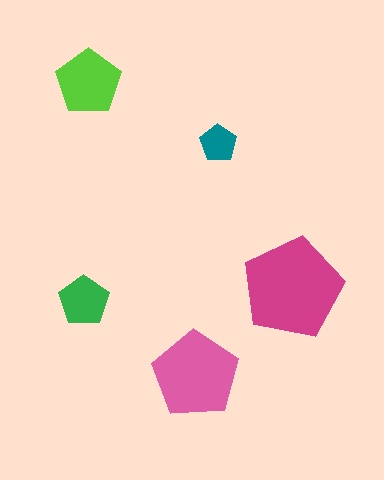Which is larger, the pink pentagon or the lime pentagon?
The pink one.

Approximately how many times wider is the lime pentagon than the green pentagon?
About 1.5 times wider.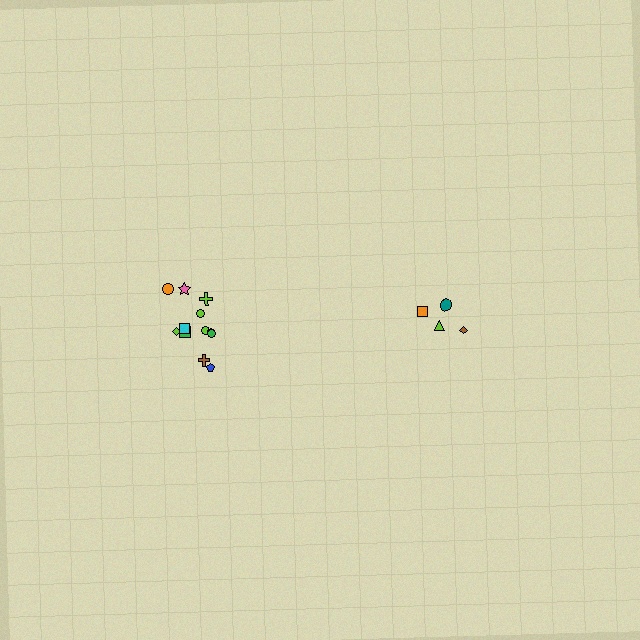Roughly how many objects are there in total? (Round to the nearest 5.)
Roughly 15 objects in total.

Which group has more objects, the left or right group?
The left group.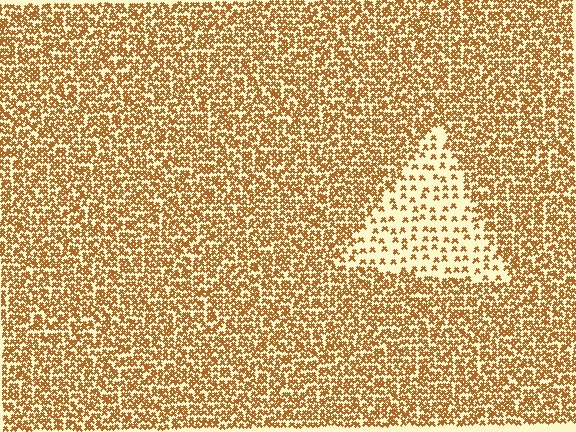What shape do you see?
I see a triangle.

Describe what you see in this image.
The image contains small brown elements arranged at two different densities. A triangle-shaped region is visible where the elements are less densely packed than the surrounding area.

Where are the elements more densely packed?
The elements are more densely packed outside the triangle boundary.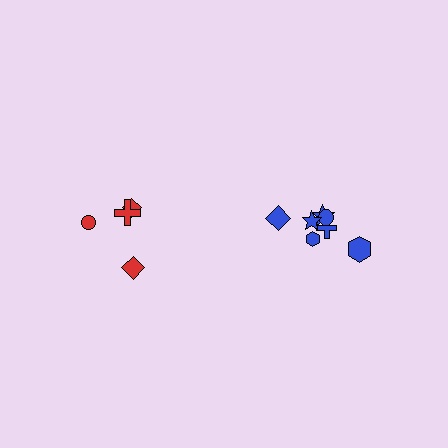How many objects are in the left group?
There are 4 objects.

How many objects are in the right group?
There are 7 objects.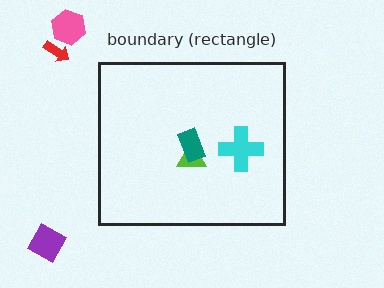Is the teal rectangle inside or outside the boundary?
Inside.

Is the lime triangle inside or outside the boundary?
Inside.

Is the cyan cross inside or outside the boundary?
Inside.